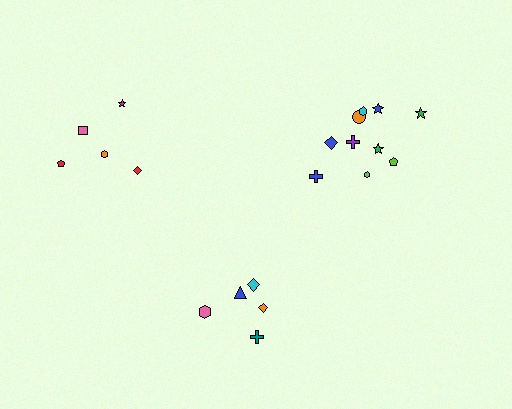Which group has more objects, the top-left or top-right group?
The top-right group.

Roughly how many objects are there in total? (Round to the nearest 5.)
Roughly 20 objects in total.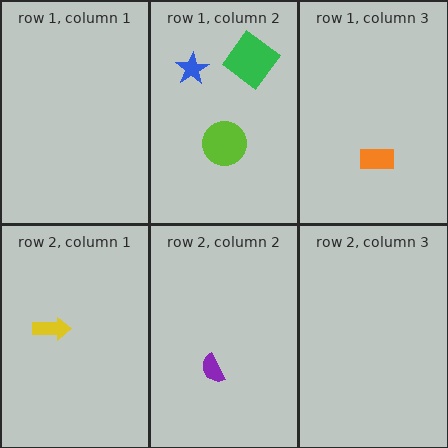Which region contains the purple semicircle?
The row 2, column 2 region.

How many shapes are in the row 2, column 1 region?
1.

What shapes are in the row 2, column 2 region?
The purple semicircle.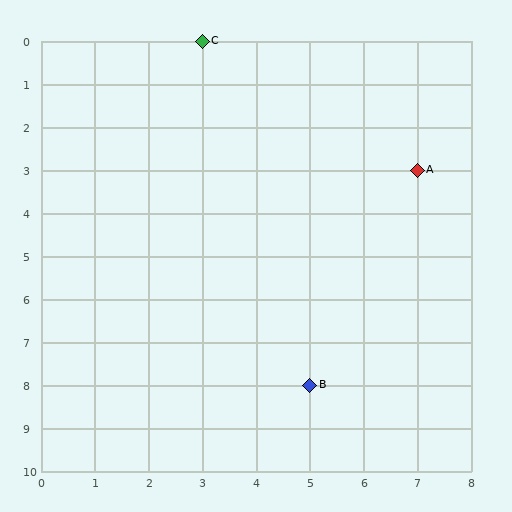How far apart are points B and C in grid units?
Points B and C are 2 columns and 8 rows apart (about 8.2 grid units diagonally).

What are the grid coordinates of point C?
Point C is at grid coordinates (3, 0).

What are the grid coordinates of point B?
Point B is at grid coordinates (5, 8).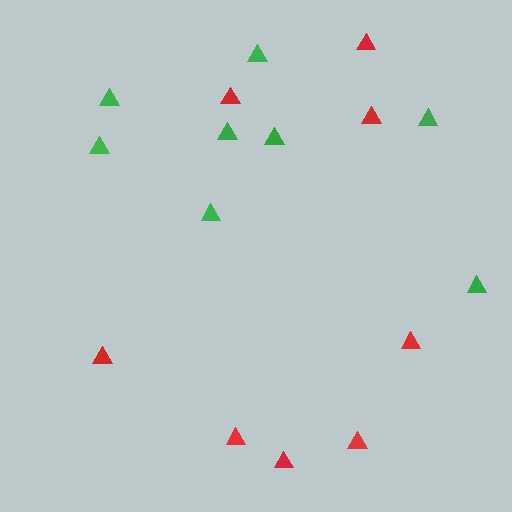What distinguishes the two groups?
There are 2 groups: one group of red triangles (8) and one group of green triangles (8).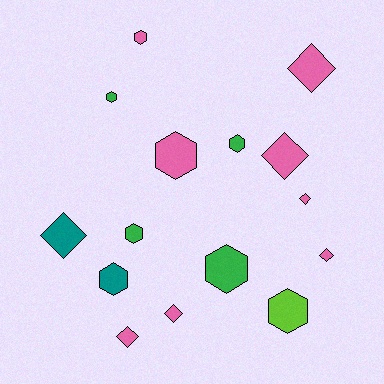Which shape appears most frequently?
Hexagon, with 8 objects.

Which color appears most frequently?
Pink, with 8 objects.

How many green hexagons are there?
There are 4 green hexagons.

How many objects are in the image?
There are 15 objects.